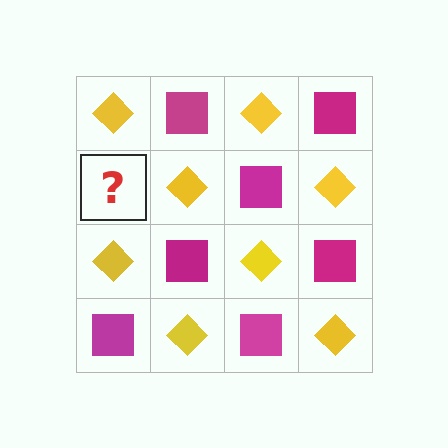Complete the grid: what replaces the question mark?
The question mark should be replaced with a magenta square.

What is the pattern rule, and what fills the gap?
The rule is that it alternates yellow diamond and magenta square in a checkerboard pattern. The gap should be filled with a magenta square.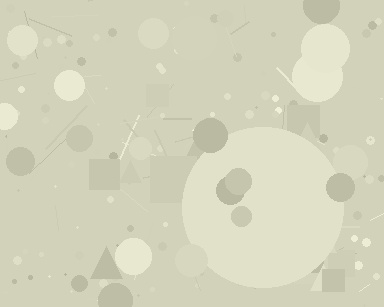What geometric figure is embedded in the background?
A circle is embedded in the background.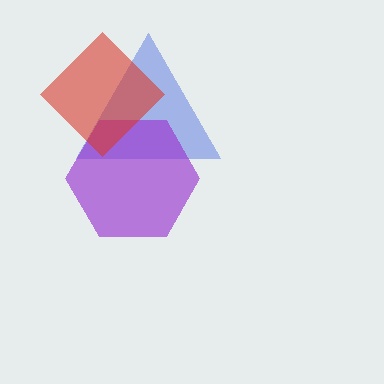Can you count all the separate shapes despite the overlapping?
Yes, there are 3 separate shapes.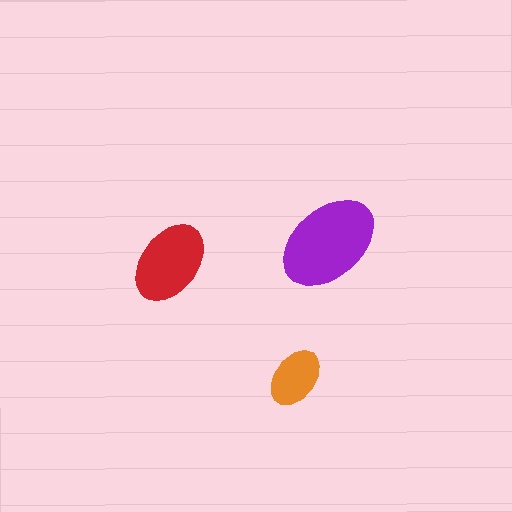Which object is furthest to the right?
The purple ellipse is rightmost.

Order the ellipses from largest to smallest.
the purple one, the red one, the orange one.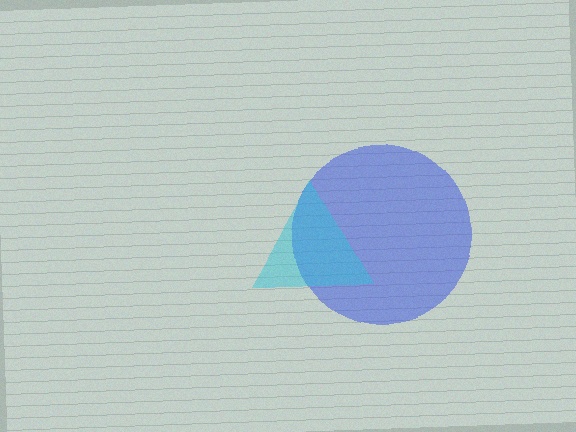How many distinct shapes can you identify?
There are 2 distinct shapes: a blue circle, a cyan triangle.